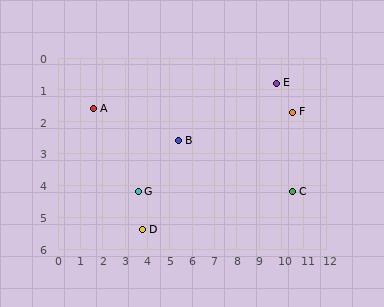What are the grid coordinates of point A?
Point A is at approximately (1.6, 1.6).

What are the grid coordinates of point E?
Point E is at approximately (9.8, 0.8).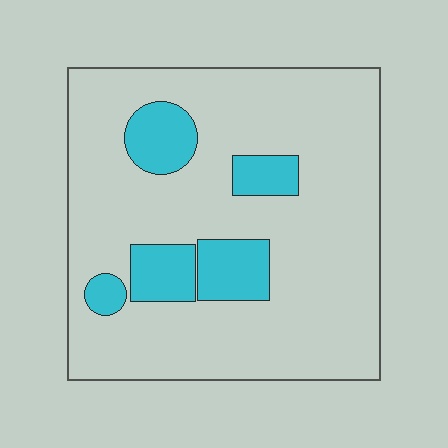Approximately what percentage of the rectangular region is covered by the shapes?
Approximately 15%.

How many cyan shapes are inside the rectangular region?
5.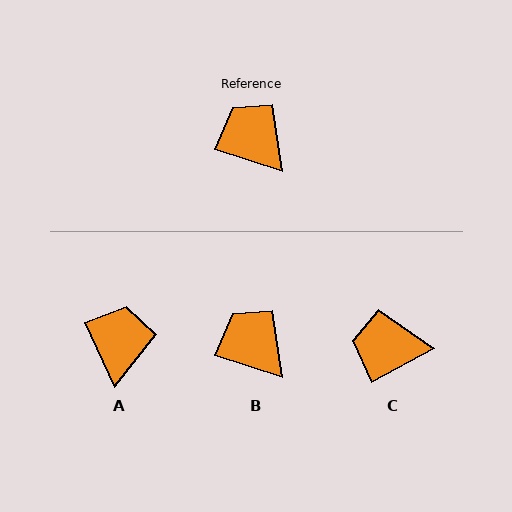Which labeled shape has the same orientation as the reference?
B.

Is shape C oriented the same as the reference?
No, it is off by about 46 degrees.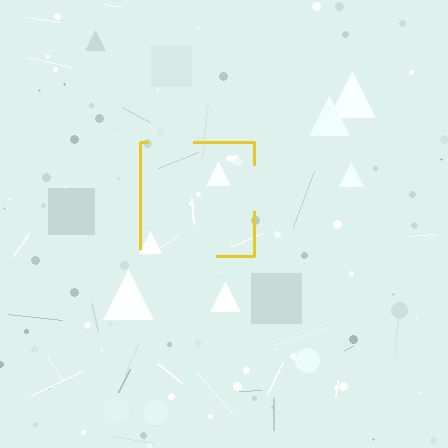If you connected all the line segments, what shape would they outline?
They would outline a square.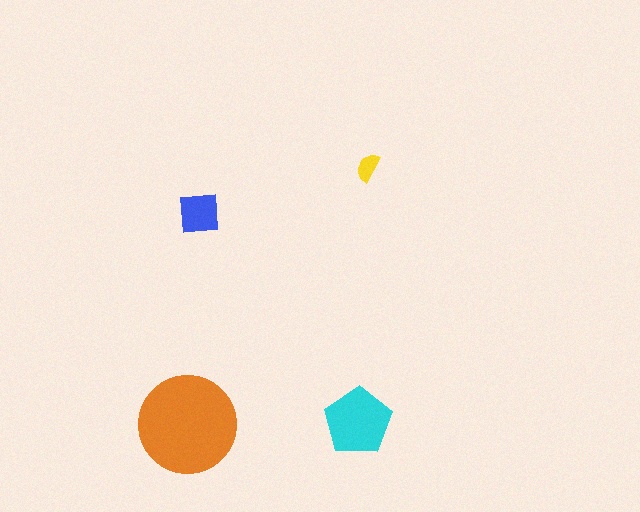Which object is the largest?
The orange circle.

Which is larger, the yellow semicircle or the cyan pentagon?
The cyan pentagon.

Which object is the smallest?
The yellow semicircle.